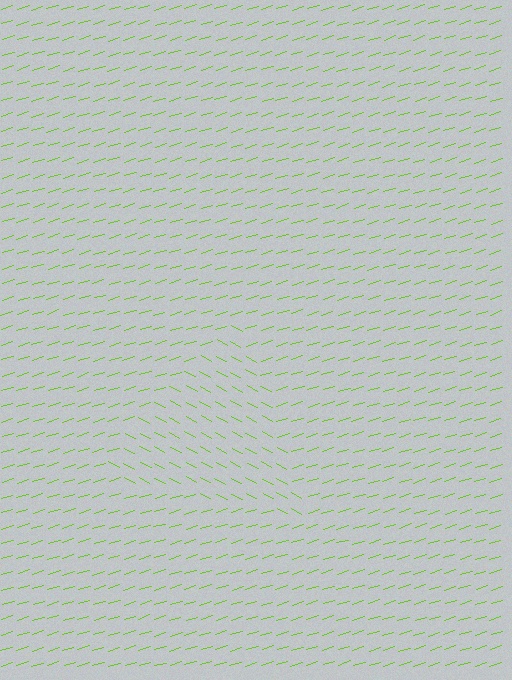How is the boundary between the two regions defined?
The boundary is defined purely by a change in line orientation (approximately 45 degrees difference). All lines are the same color and thickness.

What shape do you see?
I see a triangle.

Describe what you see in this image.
The image is filled with small lime line segments. A triangle region in the image has lines oriented differently from the surrounding lines, creating a visible texture boundary.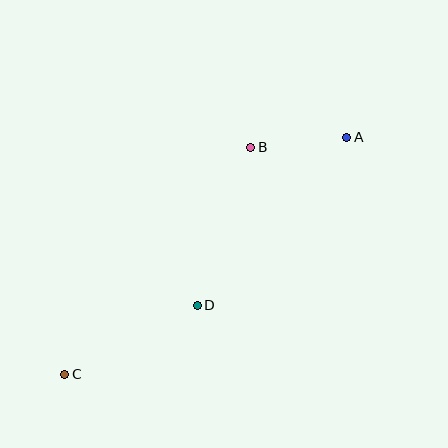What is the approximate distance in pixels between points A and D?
The distance between A and D is approximately 225 pixels.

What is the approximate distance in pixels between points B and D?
The distance between B and D is approximately 167 pixels.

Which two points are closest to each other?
Points A and B are closest to each other.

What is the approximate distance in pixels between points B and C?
The distance between B and C is approximately 293 pixels.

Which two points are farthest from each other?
Points A and C are farthest from each other.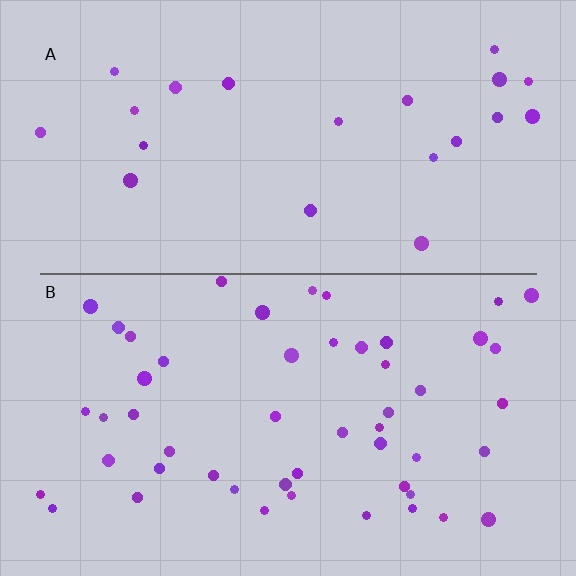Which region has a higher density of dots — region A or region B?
B (the bottom).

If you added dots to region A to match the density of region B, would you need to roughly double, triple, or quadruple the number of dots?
Approximately double.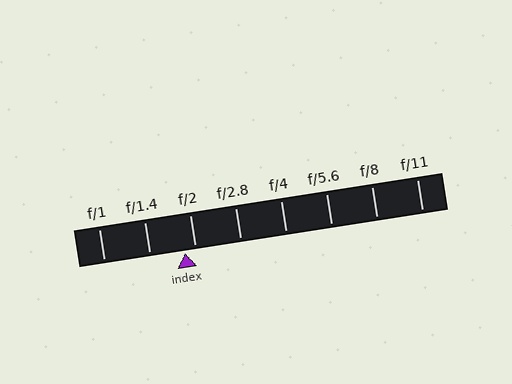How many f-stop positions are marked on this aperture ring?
There are 8 f-stop positions marked.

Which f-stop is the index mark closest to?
The index mark is closest to f/2.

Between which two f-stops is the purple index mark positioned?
The index mark is between f/1.4 and f/2.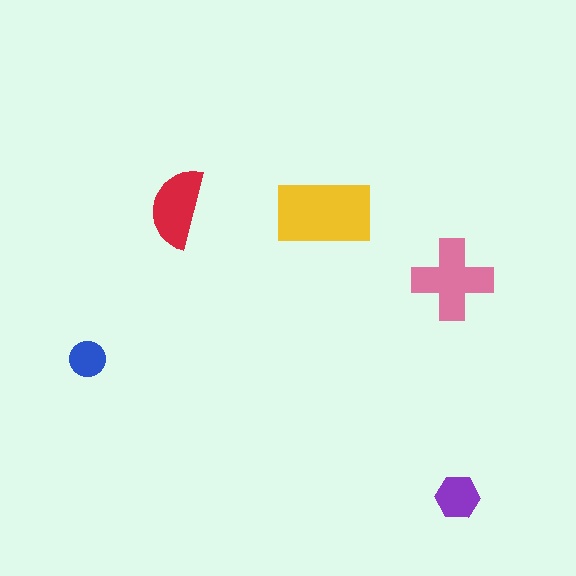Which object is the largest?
The yellow rectangle.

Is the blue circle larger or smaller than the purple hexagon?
Smaller.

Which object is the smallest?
The blue circle.